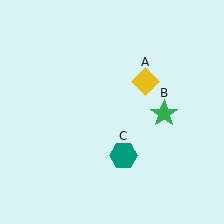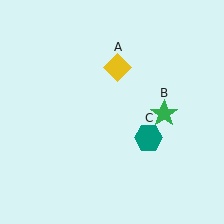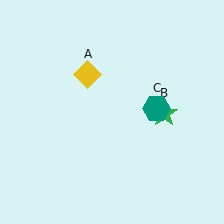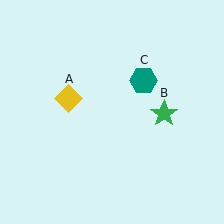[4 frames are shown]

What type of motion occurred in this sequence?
The yellow diamond (object A), teal hexagon (object C) rotated counterclockwise around the center of the scene.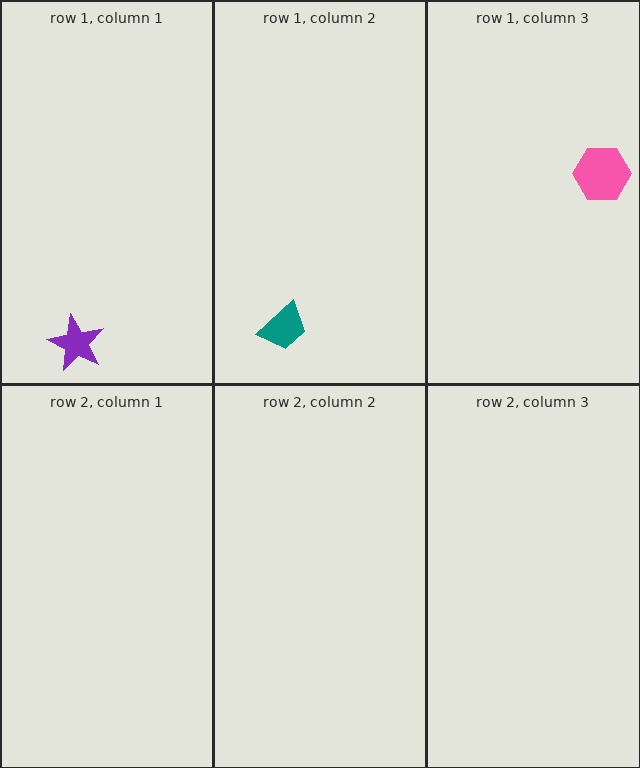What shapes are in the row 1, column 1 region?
The purple star.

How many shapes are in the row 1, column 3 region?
1.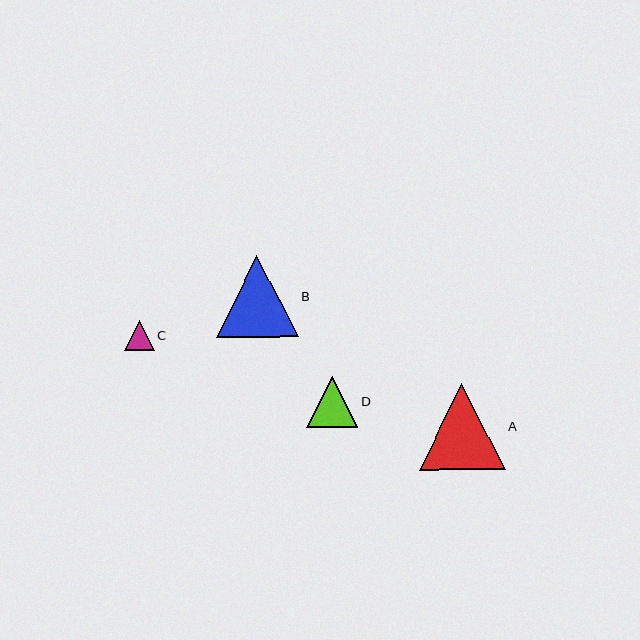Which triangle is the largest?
Triangle A is the largest with a size of approximately 86 pixels.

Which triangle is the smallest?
Triangle C is the smallest with a size of approximately 30 pixels.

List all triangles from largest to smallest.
From largest to smallest: A, B, D, C.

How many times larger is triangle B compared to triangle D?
Triangle B is approximately 1.6 times the size of triangle D.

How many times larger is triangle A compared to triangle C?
Triangle A is approximately 2.9 times the size of triangle C.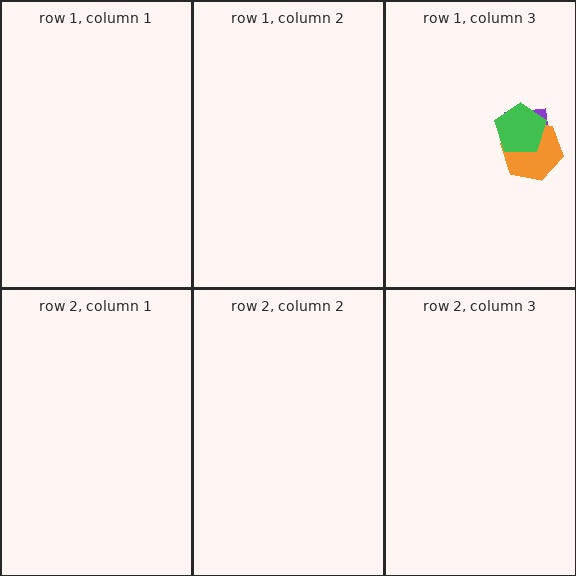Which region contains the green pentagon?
The row 1, column 3 region.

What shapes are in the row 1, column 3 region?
The purple square, the orange hexagon, the green pentagon.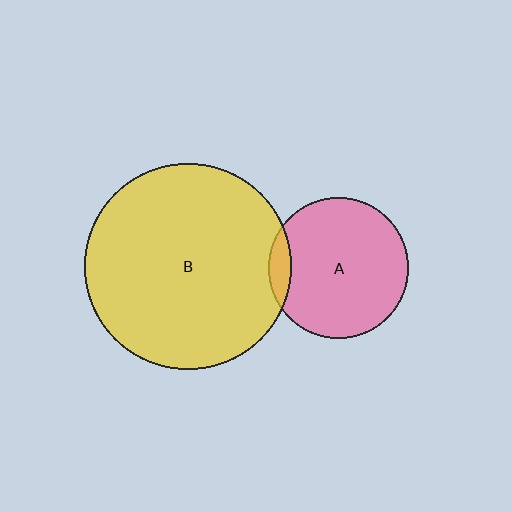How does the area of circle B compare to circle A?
Approximately 2.2 times.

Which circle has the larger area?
Circle B (yellow).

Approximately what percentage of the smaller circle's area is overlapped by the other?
Approximately 10%.